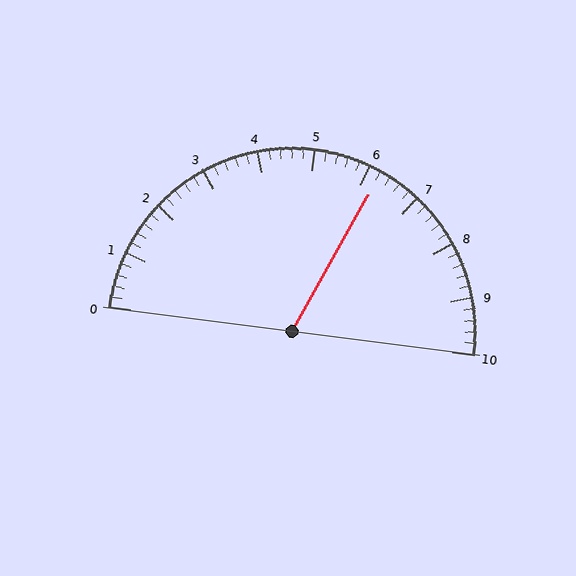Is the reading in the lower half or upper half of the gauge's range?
The reading is in the upper half of the range (0 to 10).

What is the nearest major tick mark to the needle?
The nearest major tick mark is 6.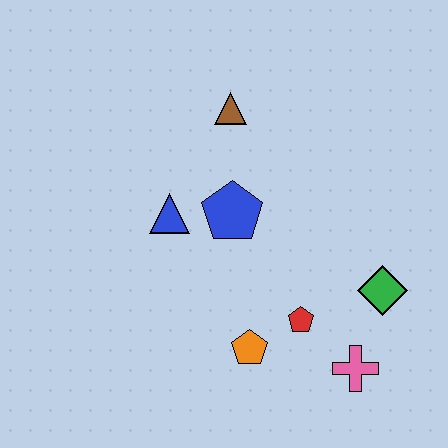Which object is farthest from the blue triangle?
The pink cross is farthest from the blue triangle.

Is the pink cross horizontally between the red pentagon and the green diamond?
Yes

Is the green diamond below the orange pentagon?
No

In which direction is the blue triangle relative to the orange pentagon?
The blue triangle is above the orange pentagon.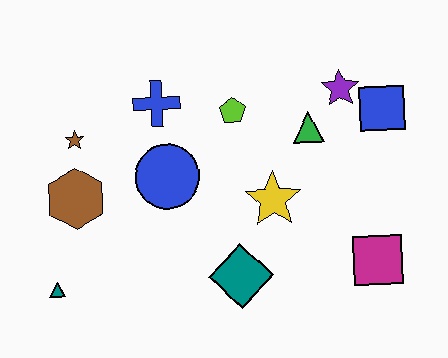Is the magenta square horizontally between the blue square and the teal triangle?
Yes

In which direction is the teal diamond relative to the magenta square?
The teal diamond is to the left of the magenta square.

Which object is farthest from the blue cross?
The magenta square is farthest from the blue cross.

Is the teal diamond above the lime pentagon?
No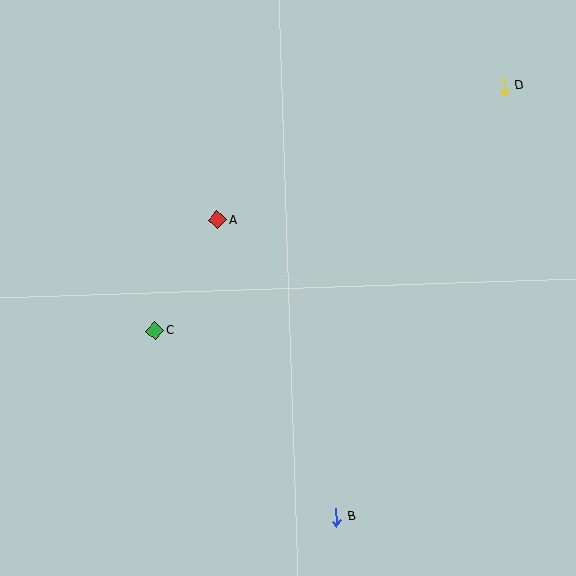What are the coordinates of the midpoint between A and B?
The midpoint between A and B is at (277, 368).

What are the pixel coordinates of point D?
Point D is at (504, 86).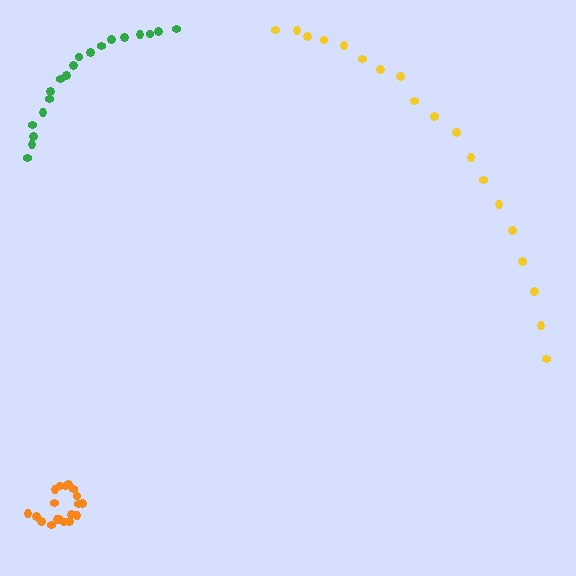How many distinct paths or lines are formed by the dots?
There are 3 distinct paths.